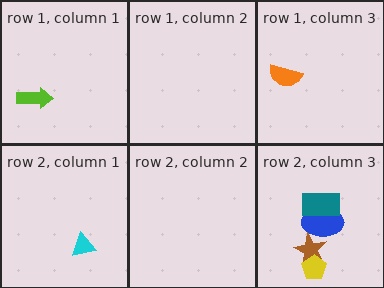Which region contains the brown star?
The row 2, column 3 region.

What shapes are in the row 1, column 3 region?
The orange semicircle.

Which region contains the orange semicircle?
The row 1, column 3 region.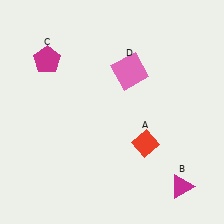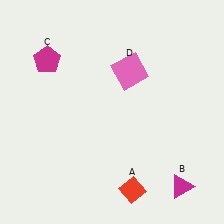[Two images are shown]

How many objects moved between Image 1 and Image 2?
1 object moved between the two images.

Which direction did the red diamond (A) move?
The red diamond (A) moved down.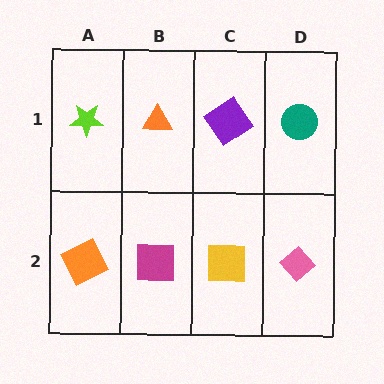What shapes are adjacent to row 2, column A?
A lime star (row 1, column A), a magenta square (row 2, column B).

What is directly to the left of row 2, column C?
A magenta square.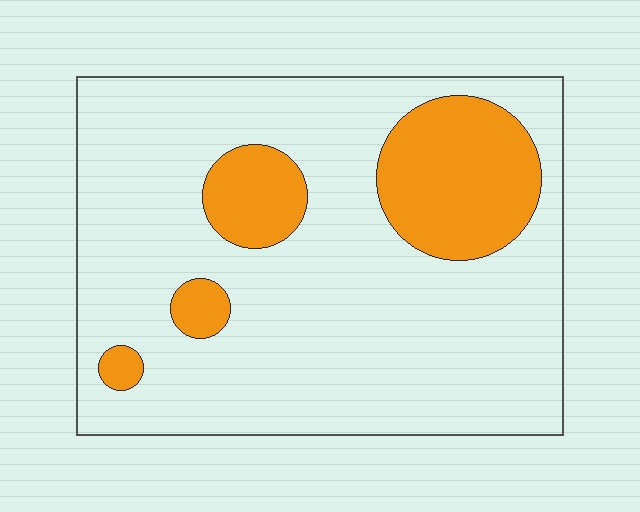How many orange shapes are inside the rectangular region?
4.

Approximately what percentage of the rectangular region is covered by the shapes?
Approximately 20%.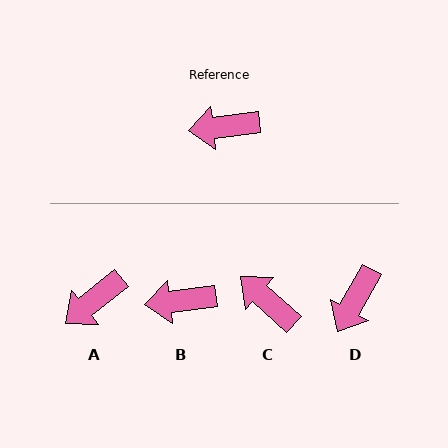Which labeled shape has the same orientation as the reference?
B.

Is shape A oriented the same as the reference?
No, it is off by about 32 degrees.